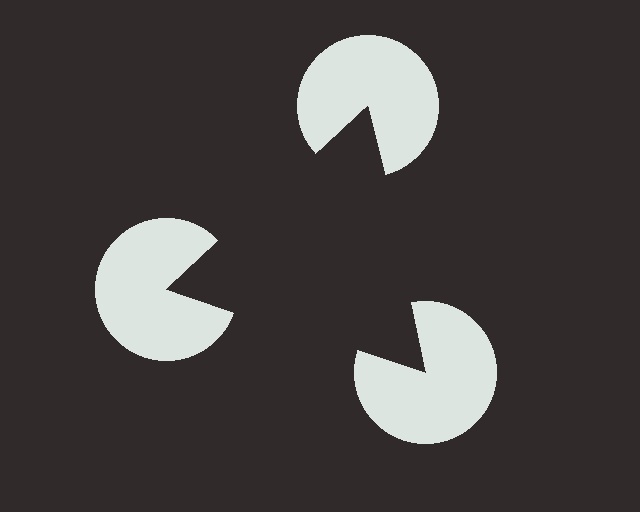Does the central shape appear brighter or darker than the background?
It typically appears slightly darker than the background, even though no actual brightness change is drawn.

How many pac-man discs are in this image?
There are 3 — one at each vertex of the illusory triangle.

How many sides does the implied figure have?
3 sides.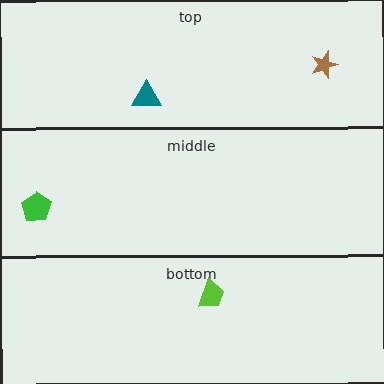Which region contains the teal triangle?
The top region.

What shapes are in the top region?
The teal triangle, the brown star.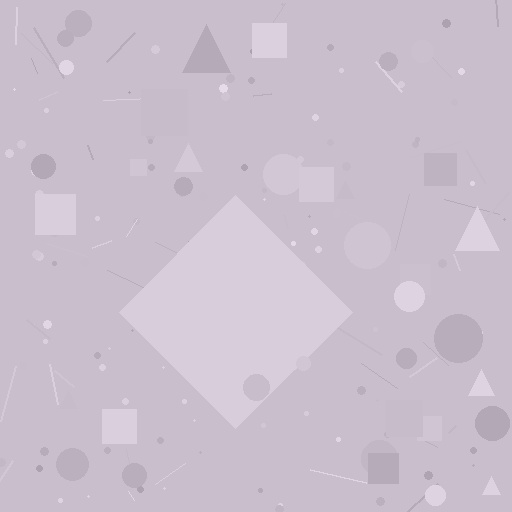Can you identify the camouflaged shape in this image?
The camouflaged shape is a diamond.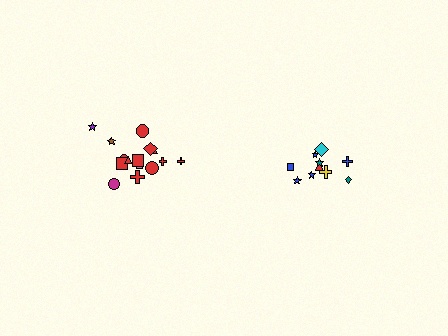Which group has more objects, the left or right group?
The left group.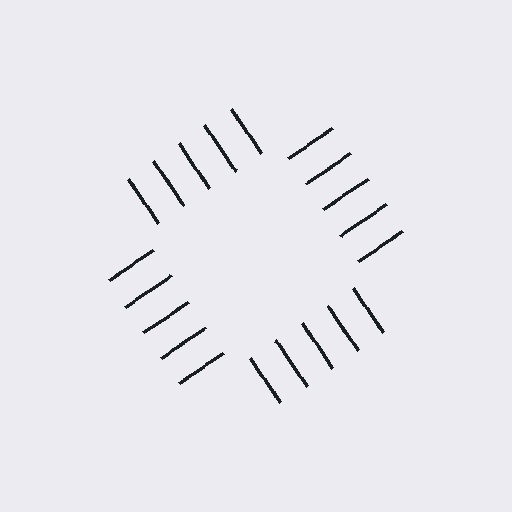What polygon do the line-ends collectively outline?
An illusory square — the line segments terminate on its edges but no continuous stroke is drawn.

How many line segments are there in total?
20 — 5 along each of the 4 edges.